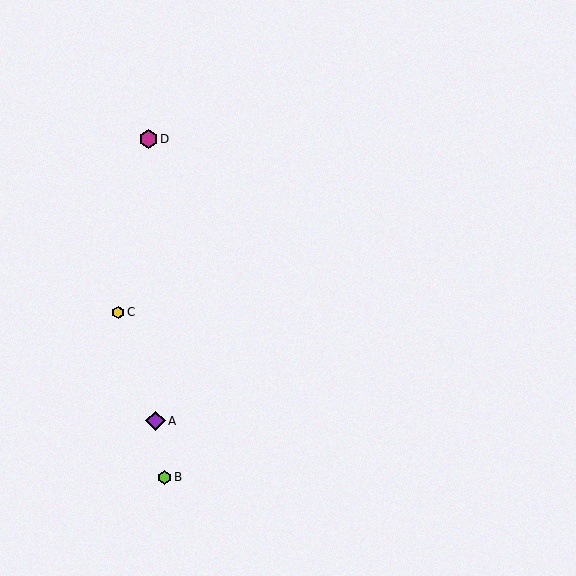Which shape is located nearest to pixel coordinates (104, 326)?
The yellow hexagon (labeled C) at (118, 312) is nearest to that location.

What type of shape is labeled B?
Shape B is a lime hexagon.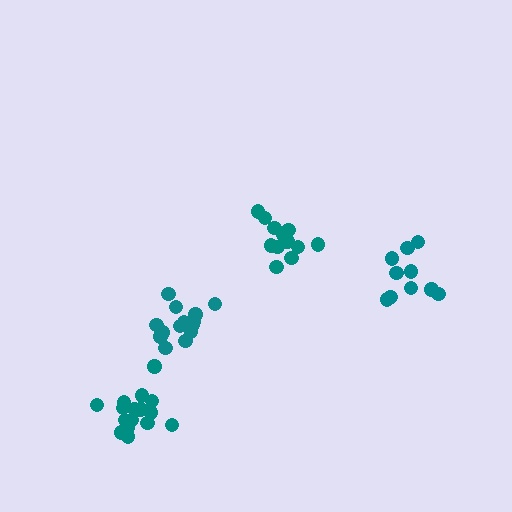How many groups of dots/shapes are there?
There are 4 groups.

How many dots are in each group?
Group 1: 11 dots, Group 2: 15 dots, Group 3: 13 dots, Group 4: 16 dots (55 total).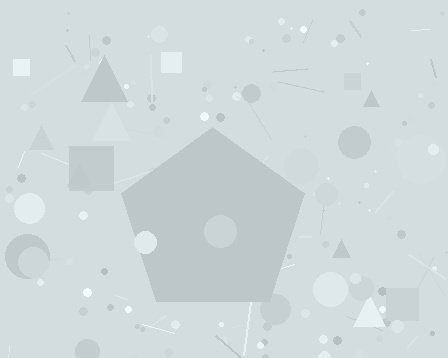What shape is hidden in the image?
A pentagon is hidden in the image.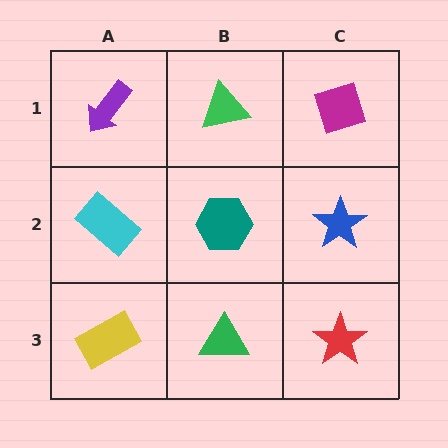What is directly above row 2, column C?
A magenta diamond.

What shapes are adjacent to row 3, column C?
A blue star (row 2, column C), a green triangle (row 3, column B).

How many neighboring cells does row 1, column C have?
2.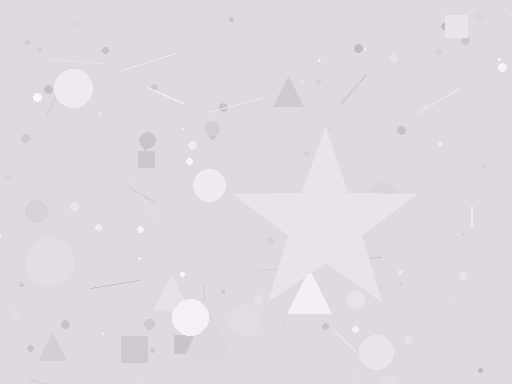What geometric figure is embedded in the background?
A star is embedded in the background.